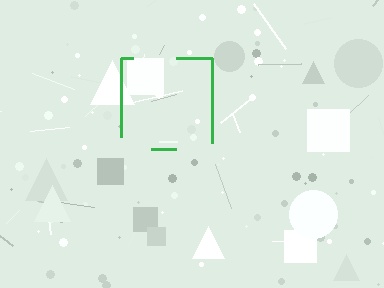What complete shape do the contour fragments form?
The contour fragments form a square.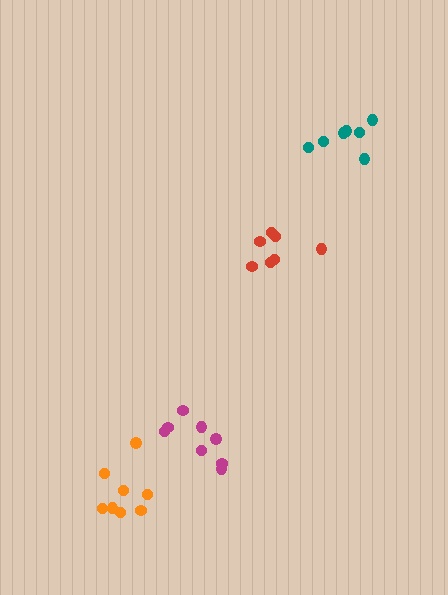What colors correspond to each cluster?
The clusters are colored: orange, magenta, teal, red.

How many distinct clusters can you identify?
There are 4 distinct clusters.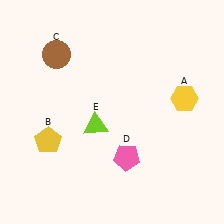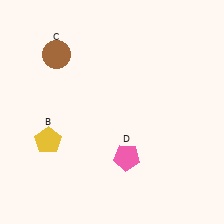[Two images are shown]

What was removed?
The lime triangle (E), the yellow hexagon (A) were removed in Image 2.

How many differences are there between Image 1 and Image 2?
There are 2 differences between the two images.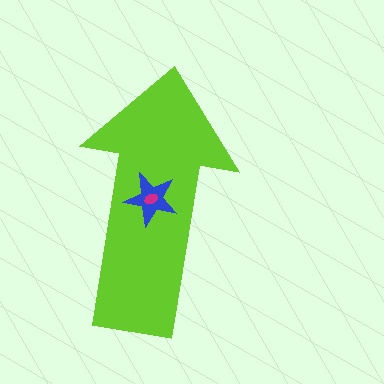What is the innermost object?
The magenta ellipse.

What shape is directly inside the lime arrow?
The blue star.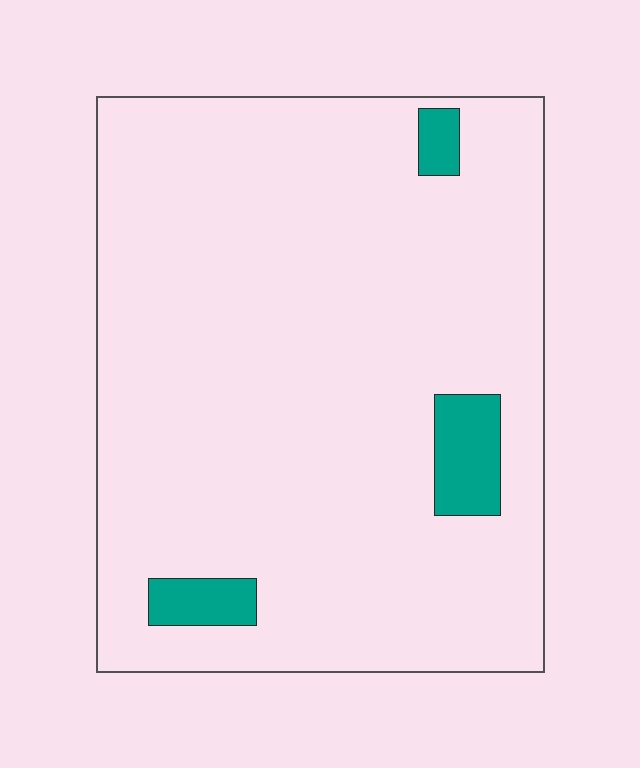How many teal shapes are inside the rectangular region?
3.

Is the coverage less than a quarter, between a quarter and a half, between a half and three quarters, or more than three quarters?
Less than a quarter.